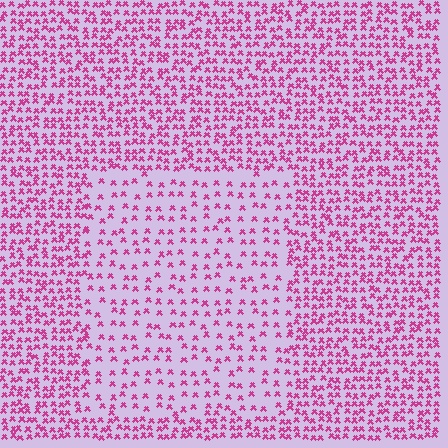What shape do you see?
I see a rectangle.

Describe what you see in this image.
The image contains small magenta elements arranged at two different densities. A rectangle-shaped region is visible where the elements are less densely packed than the surrounding area.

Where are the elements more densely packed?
The elements are more densely packed outside the rectangle boundary.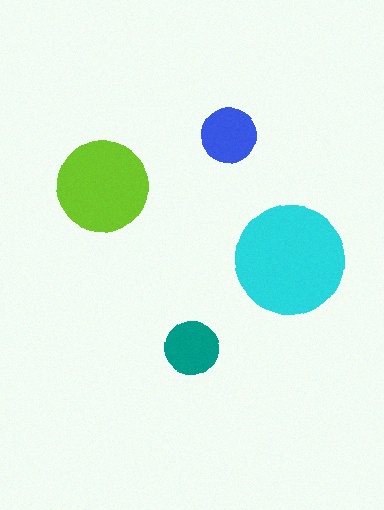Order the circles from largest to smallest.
the cyan one, the lime one, the blue one, the teal one.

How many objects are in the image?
There are 4 objects in the image.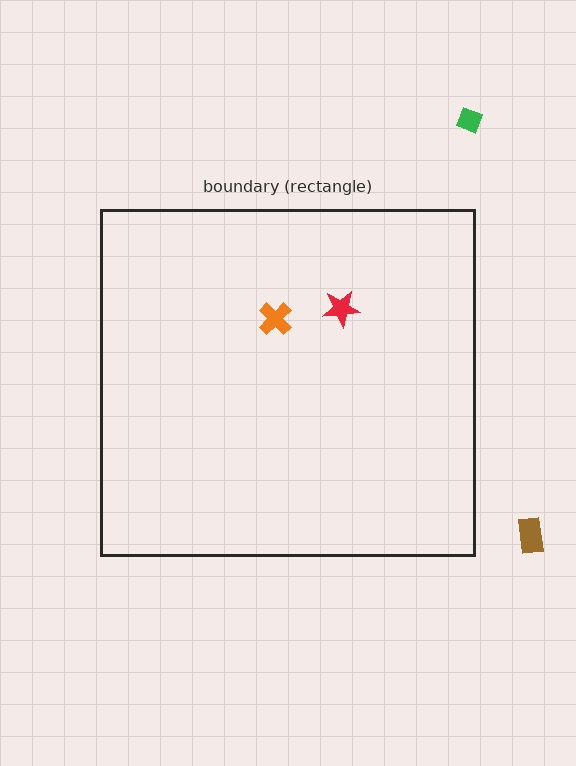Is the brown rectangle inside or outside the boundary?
Outside.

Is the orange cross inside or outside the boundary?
Inside.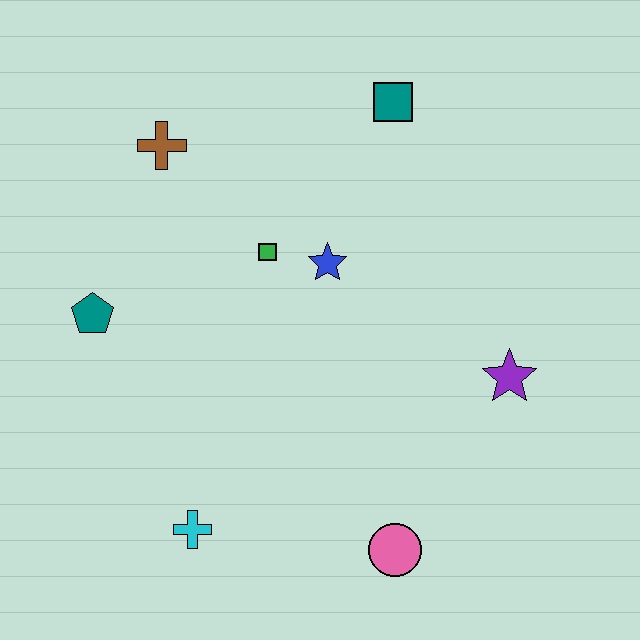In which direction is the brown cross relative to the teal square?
The brown cross is to the left of the teal square.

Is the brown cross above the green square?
Yes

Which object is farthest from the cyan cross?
The teal square is farthest from the cyan cross.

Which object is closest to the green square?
The blue star is closest to the green square.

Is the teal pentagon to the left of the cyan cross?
Yes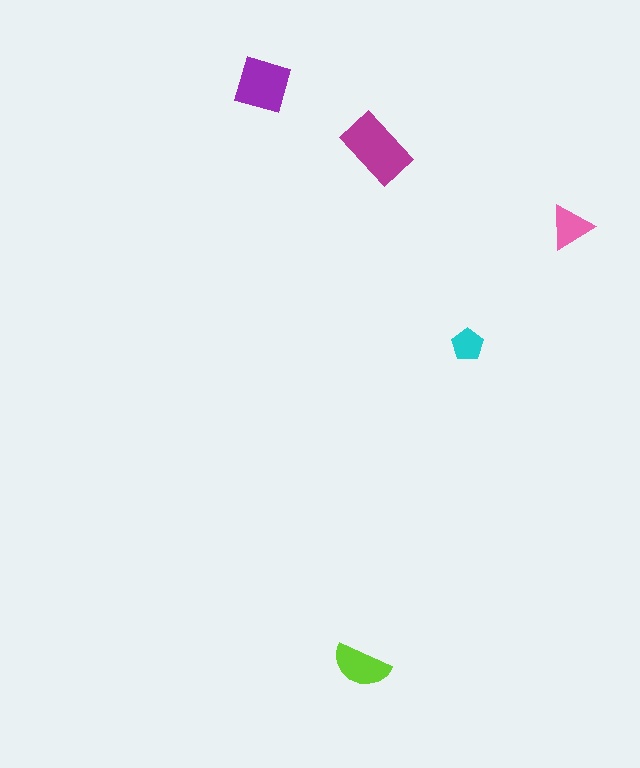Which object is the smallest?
The cyan pentagon.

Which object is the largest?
The magenta rectangle.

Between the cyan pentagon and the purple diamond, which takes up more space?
The purple diamond.